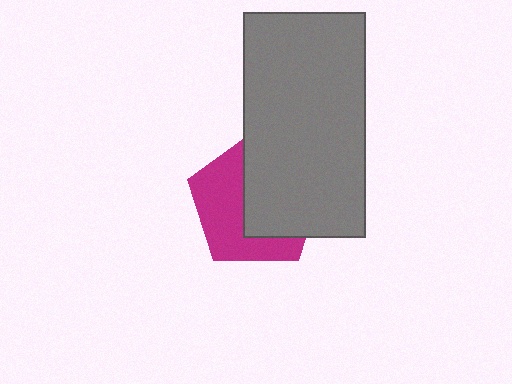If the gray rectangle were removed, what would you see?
You would see the complete magenta pentagon.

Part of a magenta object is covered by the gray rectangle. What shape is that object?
It is a pentagon.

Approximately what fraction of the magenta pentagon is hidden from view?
Roughly 52% of the magenta pentagon is hidden behind the gray rectangle.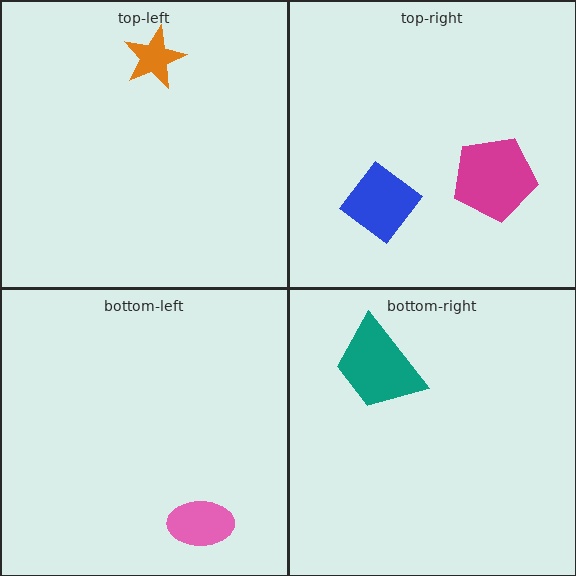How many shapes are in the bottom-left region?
1.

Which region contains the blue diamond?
The top-right region.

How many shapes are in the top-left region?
1.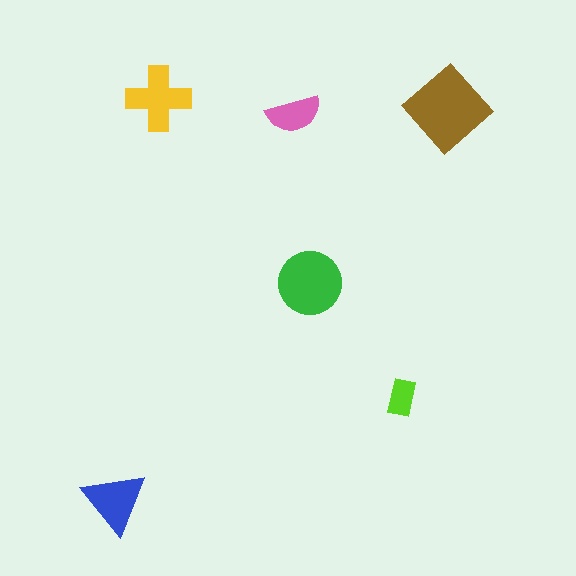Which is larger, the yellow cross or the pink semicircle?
The yellow cross.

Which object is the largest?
The brown diamond.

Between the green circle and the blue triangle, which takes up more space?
The green circle.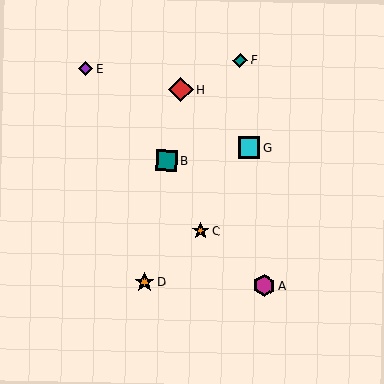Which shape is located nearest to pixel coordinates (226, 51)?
The teal diamond (labeled F) at (240, 60) is nearest to that location.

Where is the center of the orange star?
The center of the orange star is at (201, 231).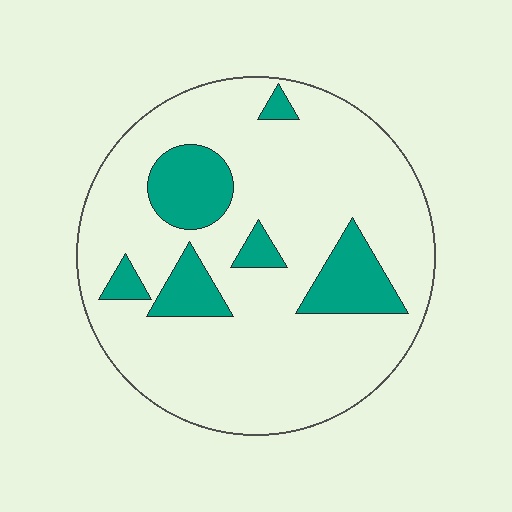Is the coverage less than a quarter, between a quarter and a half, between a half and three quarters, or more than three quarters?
Less than a quarter.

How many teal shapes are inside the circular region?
6.